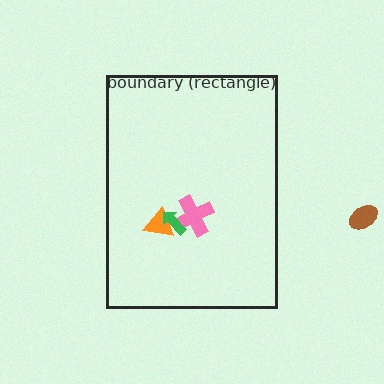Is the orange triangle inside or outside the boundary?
Inside.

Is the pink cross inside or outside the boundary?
Inside.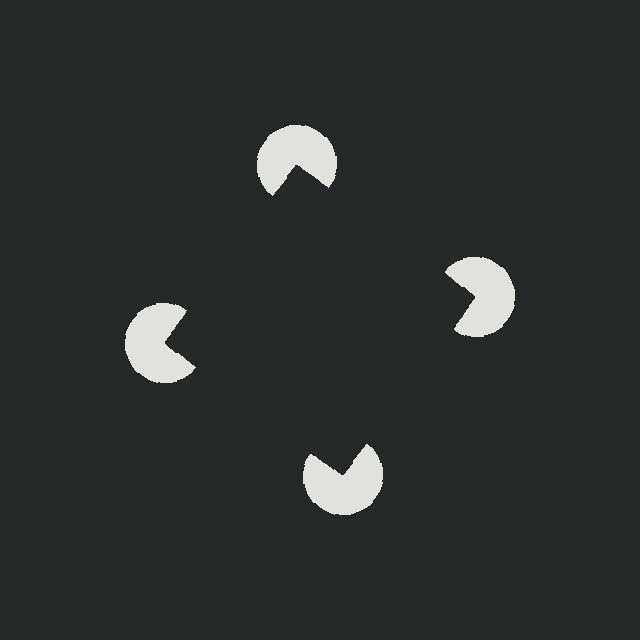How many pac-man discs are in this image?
There are 4 — one at each vertex of the illusory square.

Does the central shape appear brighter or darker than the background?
It typically appears slightly darker than the background, even though no actual brightness change is drawn.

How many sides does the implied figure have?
4 sides.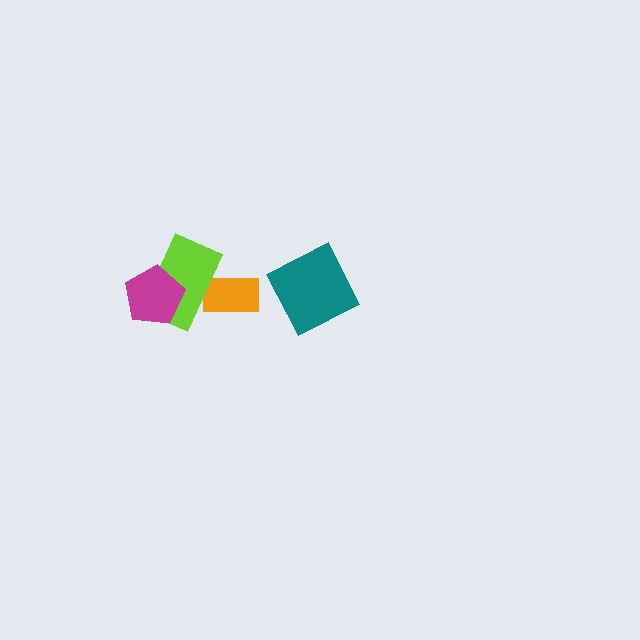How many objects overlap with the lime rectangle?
2 objects overlap with the lime rectangle.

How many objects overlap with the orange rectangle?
1 object overlaps with the orange rectangle.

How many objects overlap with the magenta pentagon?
1 object overlaps with the magenta pentagon.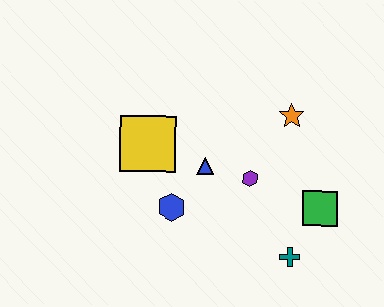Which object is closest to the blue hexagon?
The blue triangle is closest to the blue hexagon.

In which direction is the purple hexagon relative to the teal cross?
The purple hexagon is above the teal cross.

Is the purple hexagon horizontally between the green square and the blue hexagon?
Yes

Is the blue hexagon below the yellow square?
Yes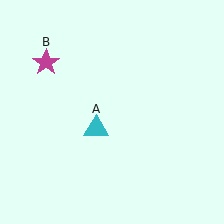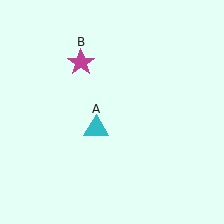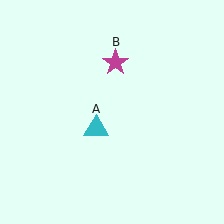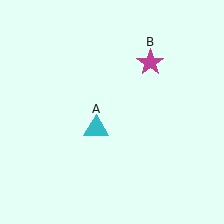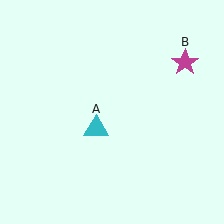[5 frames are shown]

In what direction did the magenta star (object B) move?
The magenta star (object B) moved right.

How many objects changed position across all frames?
1 object changed position: magenta star (object B).